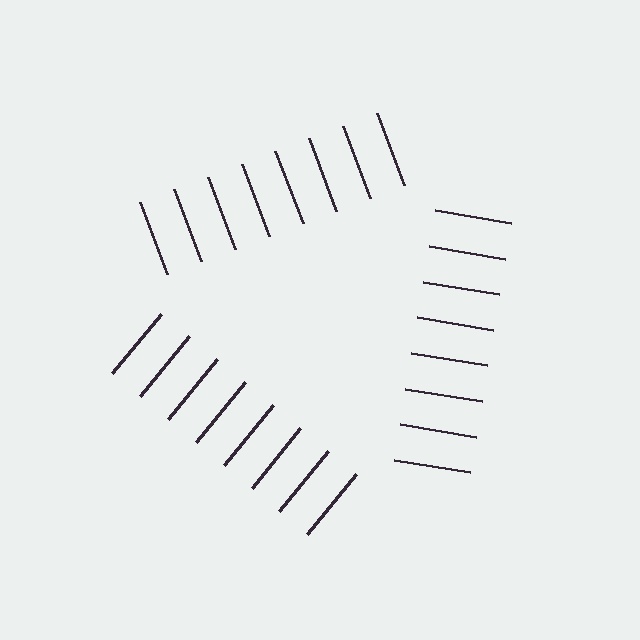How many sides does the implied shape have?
3 sides — the line-ends trace a triangle.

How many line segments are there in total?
24 — 8 along each of the 3 edges.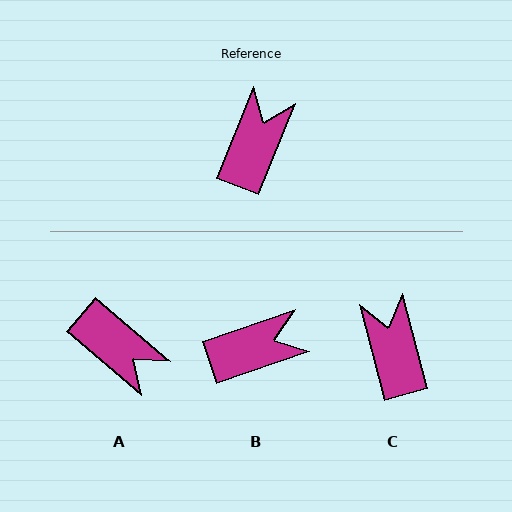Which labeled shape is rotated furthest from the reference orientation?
A, about 108 degrees away.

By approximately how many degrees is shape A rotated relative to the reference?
Approximately 108 degrees clockwise.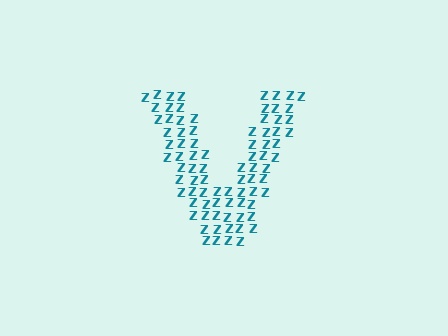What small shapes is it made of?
It is made of small letter Z's.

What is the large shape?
The large shape is the letter V.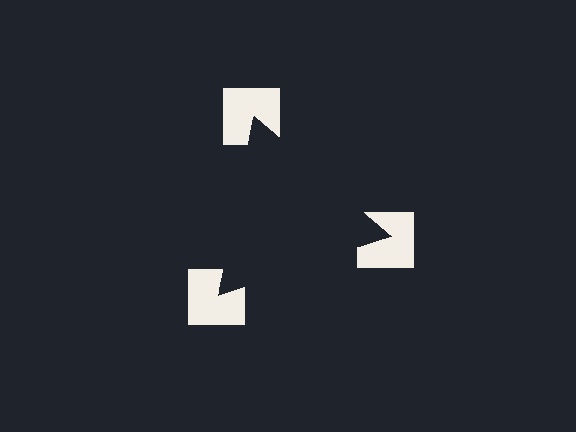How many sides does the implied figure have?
3 sides.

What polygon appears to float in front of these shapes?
An illusory triangle — its edges are inferred from the aligned wedge cuts in the notched squares, not physically drawn.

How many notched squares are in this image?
There are 3 — one at each vertex of the illusory triangle.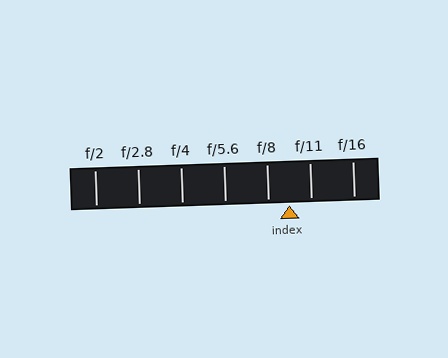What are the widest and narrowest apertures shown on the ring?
The widest aperture shown is f/2 and the narrowest is f/16.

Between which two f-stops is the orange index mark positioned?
The index mark is between f/8 and f/11.